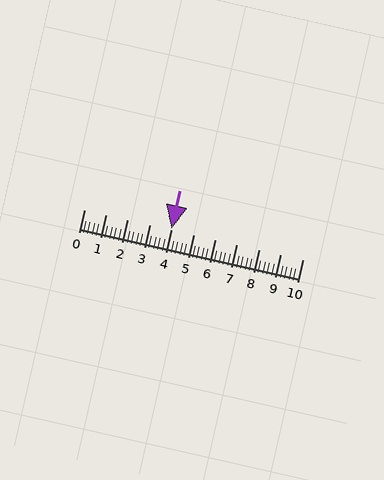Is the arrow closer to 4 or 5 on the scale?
The arrow is closer to 4.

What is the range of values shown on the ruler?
The ruler shows values from 0 to 10.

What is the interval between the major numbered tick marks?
The major tick marks are spaced 1 units apart.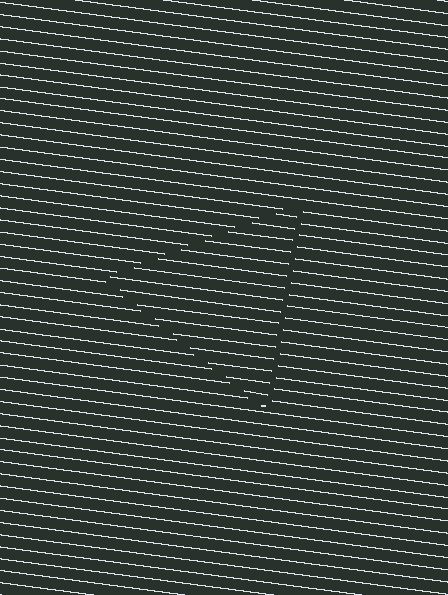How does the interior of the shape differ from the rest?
The interior of the shape contains the same grating, shifted by half a period — the contour is defined by the phase discontinuity where line-ends from the inner and outer gratings abut.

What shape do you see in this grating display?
An illusory triangle. The interior of the shape contains the same grating, shifted by half a period — the contour is defined by the phase discontinuity where line-ends from the inner and outer gratings abut.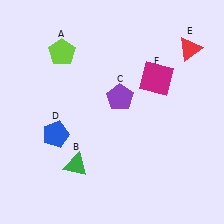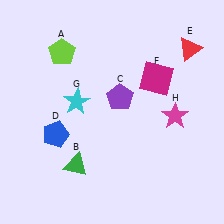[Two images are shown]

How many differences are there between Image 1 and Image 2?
There are 2 differences between the two images.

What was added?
A cyan star (G), a magenta star (H) were added in Image 2.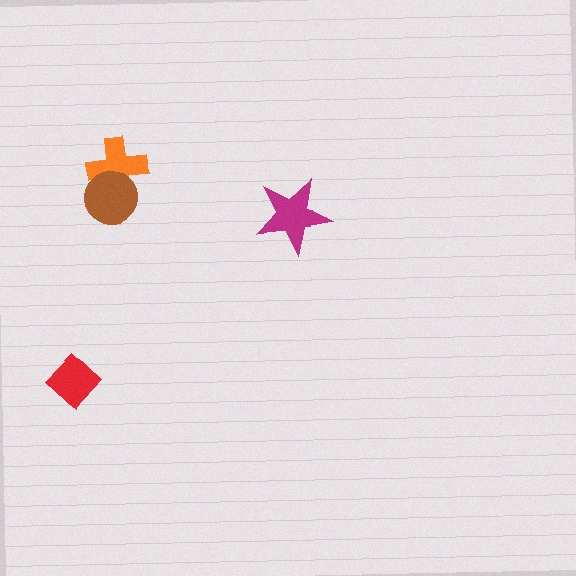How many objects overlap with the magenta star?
0 objects overlap with the magenta star.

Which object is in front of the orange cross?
The brown circle is in front of the orange cross.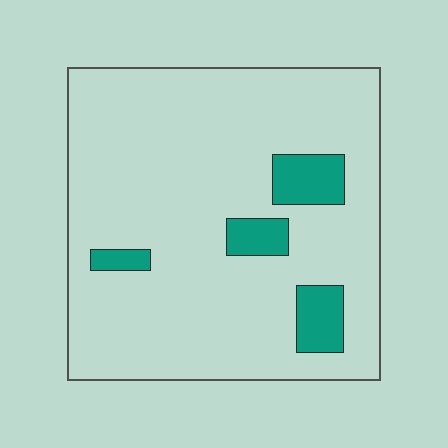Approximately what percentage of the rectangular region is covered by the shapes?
Approximately 10%.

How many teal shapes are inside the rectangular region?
4.